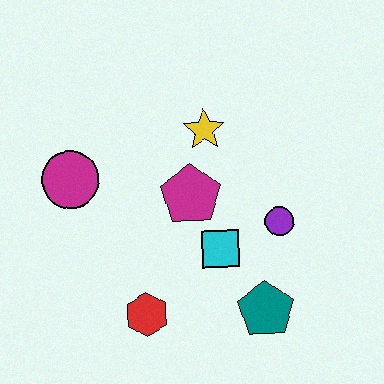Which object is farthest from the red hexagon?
The yellow star is farthest from the red hexagon.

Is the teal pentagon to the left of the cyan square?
No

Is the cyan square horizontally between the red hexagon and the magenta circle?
No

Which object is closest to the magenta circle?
The magenta pentagon is closest to the magenta circle.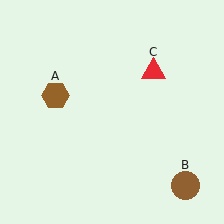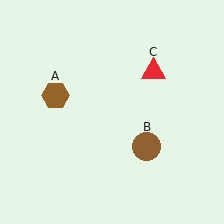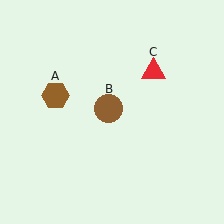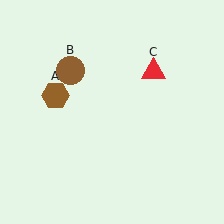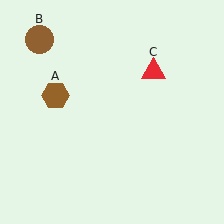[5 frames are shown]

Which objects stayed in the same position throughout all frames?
Brown hexagon (object A) and red triangle (object C) remained stationary.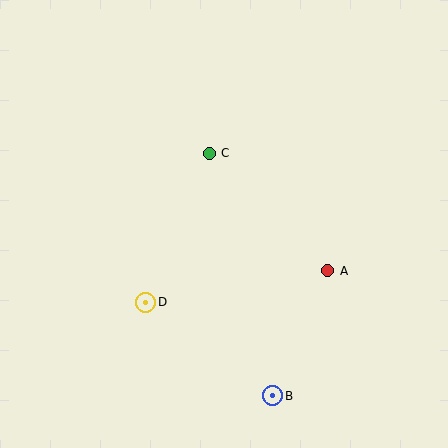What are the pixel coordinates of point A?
Point A is at (328, 271).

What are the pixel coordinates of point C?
Point C is at (209, 153).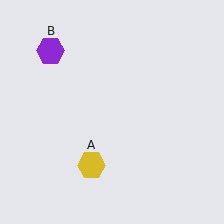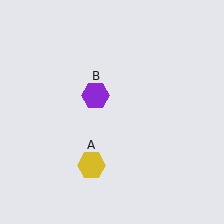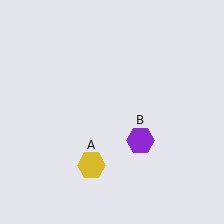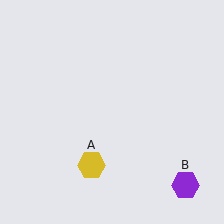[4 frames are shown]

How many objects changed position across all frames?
1 object changed position: purple hexagon (object B).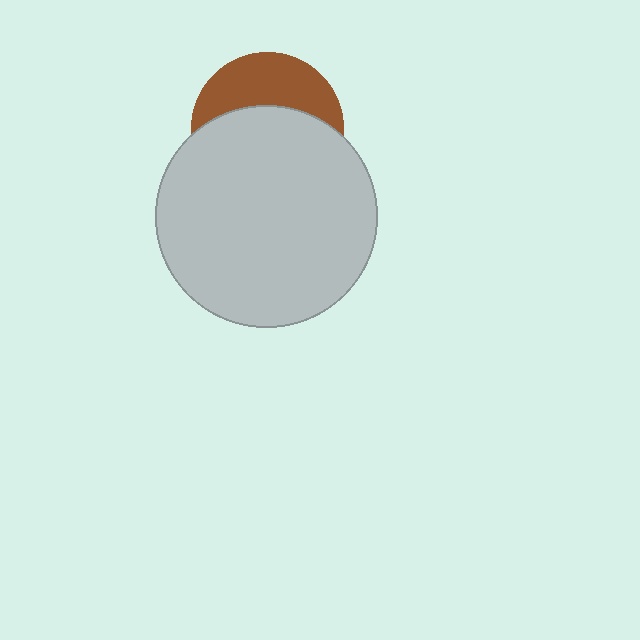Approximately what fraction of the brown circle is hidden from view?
Roughly 62% of the brown circle is hidden behind the light gray circle.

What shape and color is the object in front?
The object in front is a light gray circle.